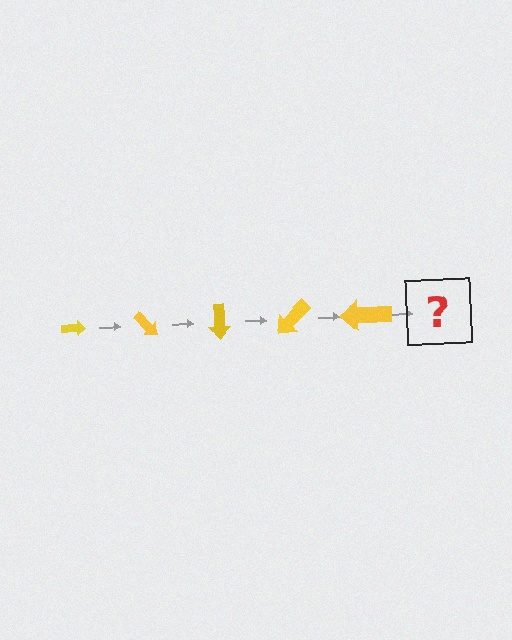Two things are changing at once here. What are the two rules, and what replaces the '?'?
The two rules are that the arrow grows larger each step and it rotates 45 degrees each step. The '?' should be an arrow, larger than the previous one and rotated 225 degrees from the start.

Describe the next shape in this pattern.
It should be an arrow, larger than the previous one and rotated 225 degrees from the start.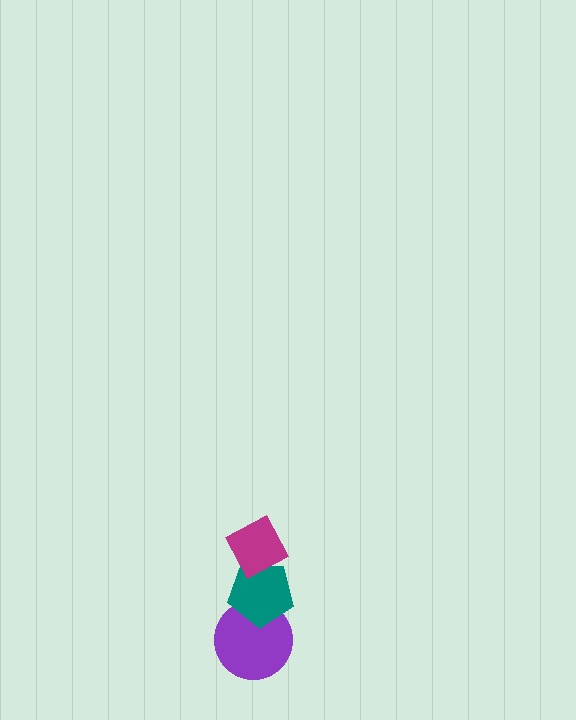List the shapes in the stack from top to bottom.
From top to bottom: the magenta diamond, the teal pentagon, the purple circle.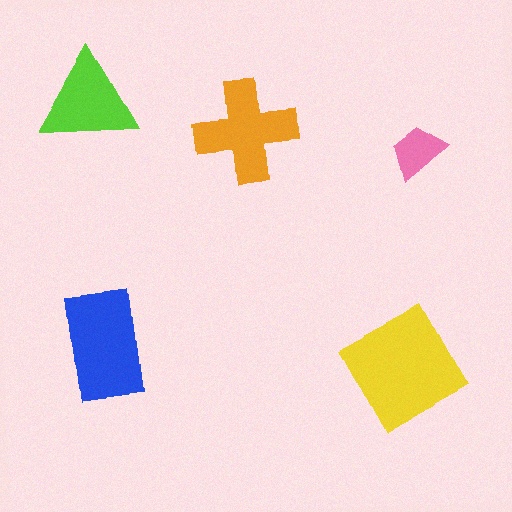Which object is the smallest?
The pink trapezoid.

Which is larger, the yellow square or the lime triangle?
The yellow square.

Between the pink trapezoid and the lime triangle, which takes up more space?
The lime triangle.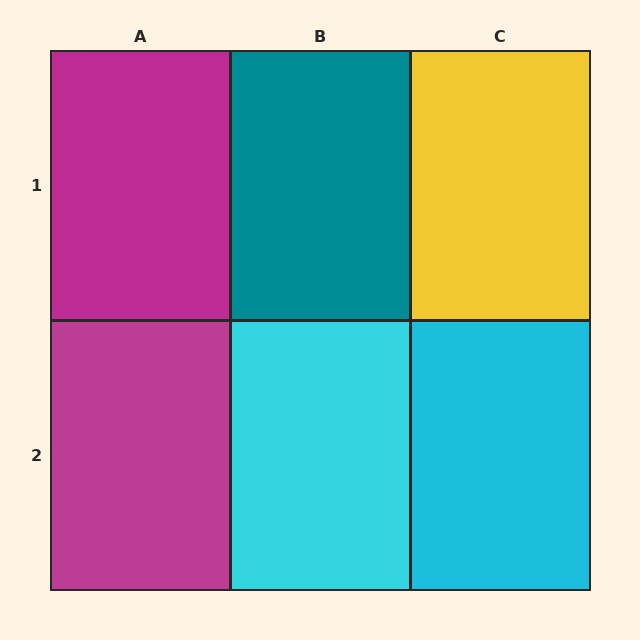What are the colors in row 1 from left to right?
Magenta, teal, yellow.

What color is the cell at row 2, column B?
Cyan.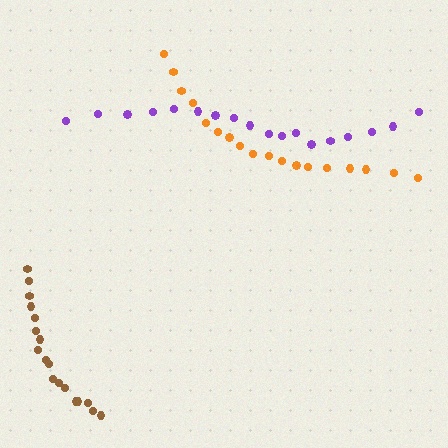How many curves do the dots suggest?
There are 3 distinct paths.